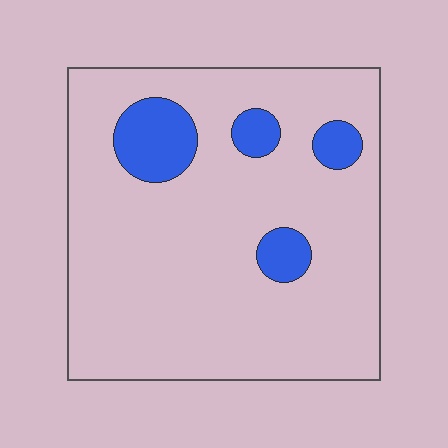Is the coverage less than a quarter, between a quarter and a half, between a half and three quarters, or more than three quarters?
Less than a quarter.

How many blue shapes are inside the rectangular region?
4.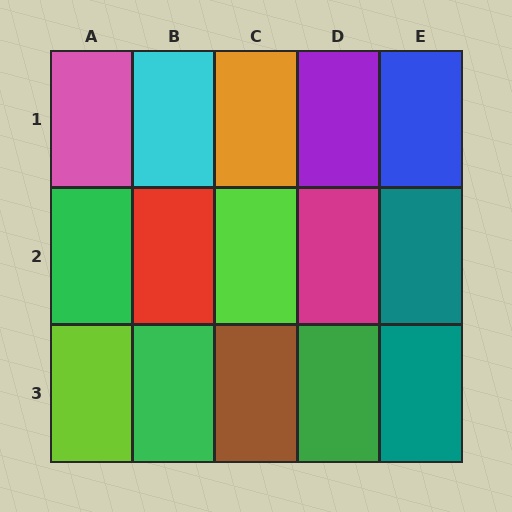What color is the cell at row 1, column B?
Cyan.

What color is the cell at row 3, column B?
Green.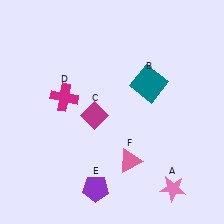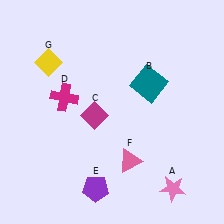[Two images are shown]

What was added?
A yellow diamond (G) was added in Image 2.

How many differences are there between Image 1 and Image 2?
There is 1 difference between the two images.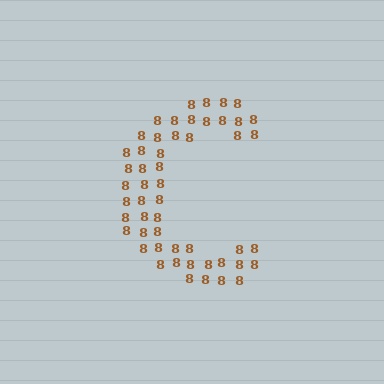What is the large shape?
The large shape is the letter C.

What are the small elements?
The small elements are digit 8's.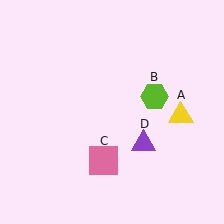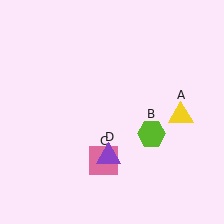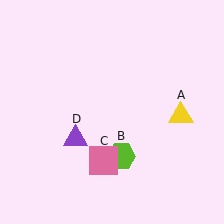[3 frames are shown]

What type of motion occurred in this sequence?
The lime hexagon (object B), purple triangle (object D) rotated clockwise around the center of the scene.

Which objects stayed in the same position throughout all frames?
Yellow triangle (object A) and pink square (object C) remained stationary.